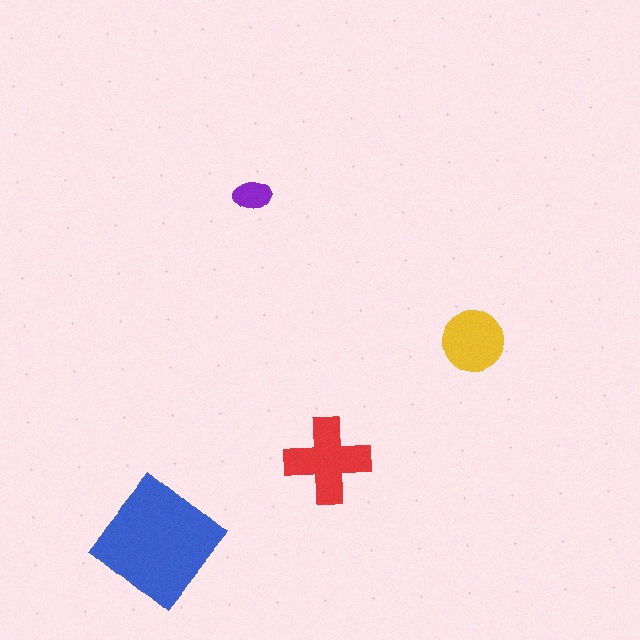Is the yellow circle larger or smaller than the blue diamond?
Smaller.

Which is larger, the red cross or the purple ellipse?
The red cross.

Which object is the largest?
The blue diamond.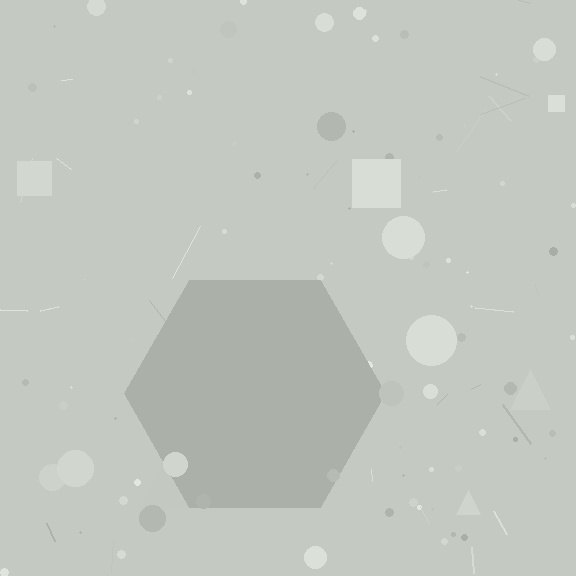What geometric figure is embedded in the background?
A hexagon is embedded in the background.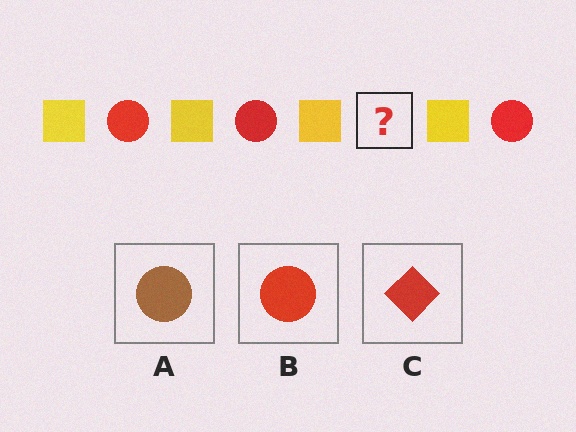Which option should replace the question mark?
Option B.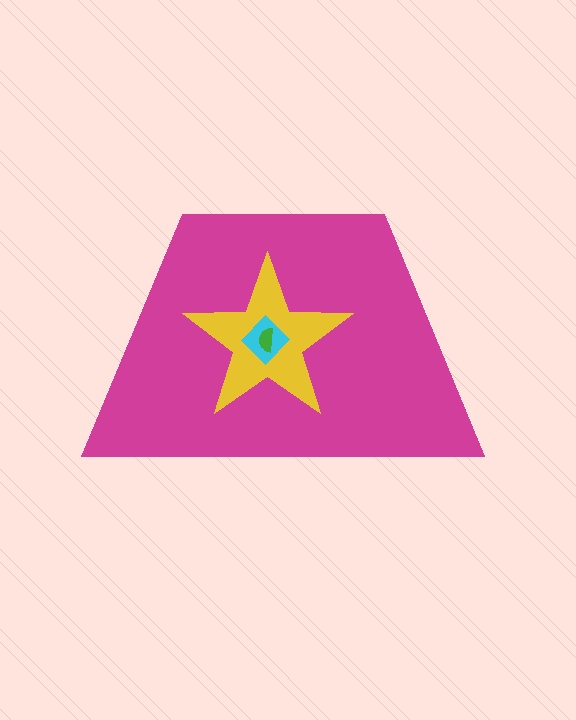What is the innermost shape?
The green semicircle.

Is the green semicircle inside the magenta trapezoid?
Yes.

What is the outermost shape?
The magenta trapezoid.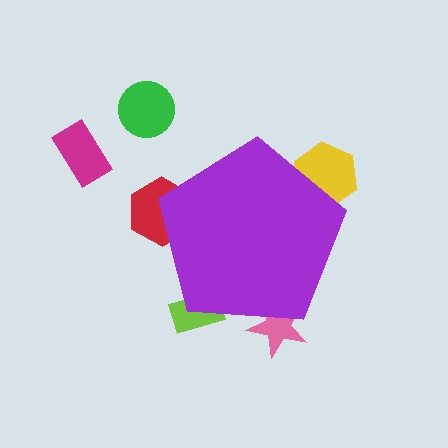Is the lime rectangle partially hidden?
Yes, the lime rectangle is partially hidden behind the purple pentagon.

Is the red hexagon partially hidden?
Yes, the red hexagon is partially hidden behind the purple pentagon.